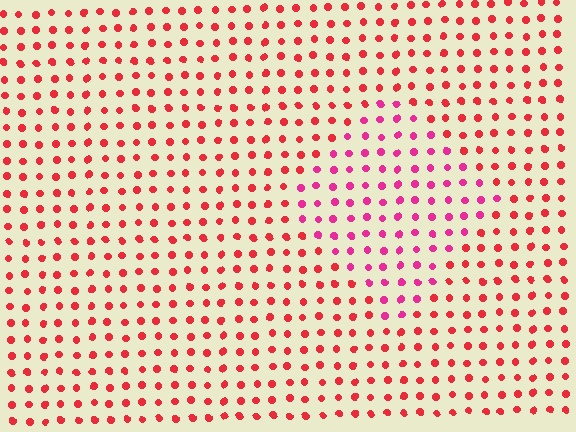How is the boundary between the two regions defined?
The boundary is defined purely by a slight shift in hue (about 31 degrees). Spacing, size, and orientation are identical on both sides.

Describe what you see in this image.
The image is filled with small red elements in a uniform arrangement. A diamond-shaped region is visible where the elements are tinted to a slightly different hue, forming a subtle color boundary.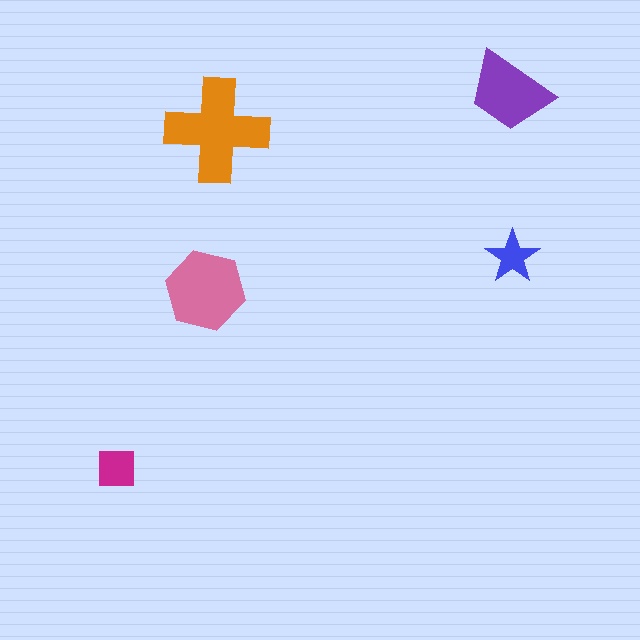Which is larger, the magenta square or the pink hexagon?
The pink hexagon.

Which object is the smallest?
The blue star.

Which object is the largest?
The orange cross.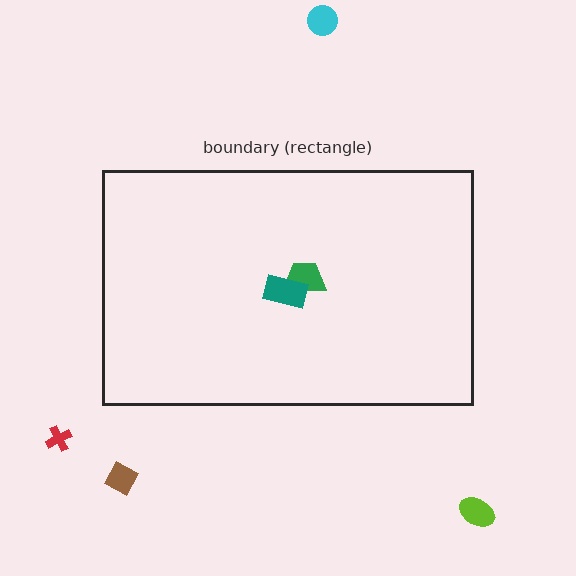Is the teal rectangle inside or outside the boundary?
Inside.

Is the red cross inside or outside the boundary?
Outside.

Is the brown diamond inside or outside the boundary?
Outside.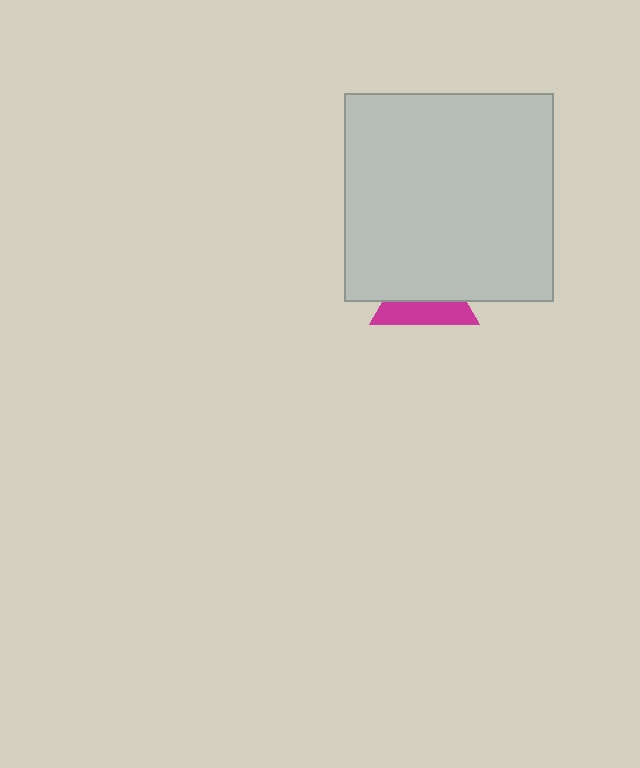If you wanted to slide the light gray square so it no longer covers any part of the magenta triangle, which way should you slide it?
Slide it up — that is the most direct way to separate the two shapes.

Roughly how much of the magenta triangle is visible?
A small part of it is visible (roughly 43%).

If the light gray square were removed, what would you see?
You would see the complete magenta triangle.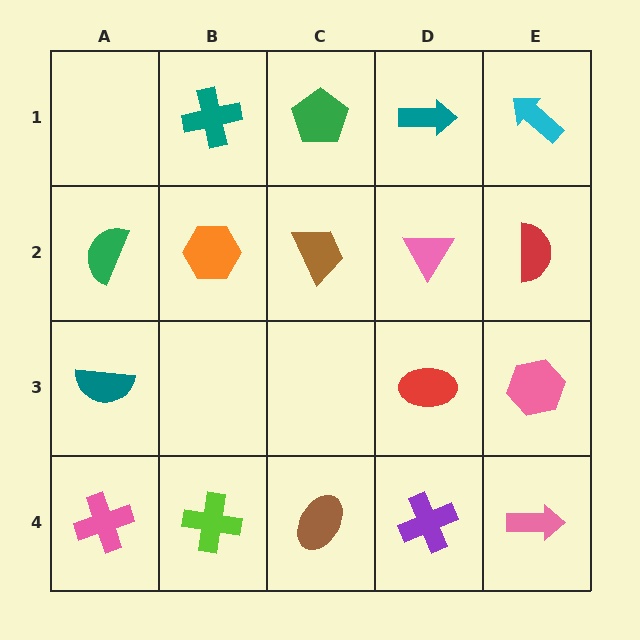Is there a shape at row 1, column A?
No, that cell is empty.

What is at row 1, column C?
A green pentagon.